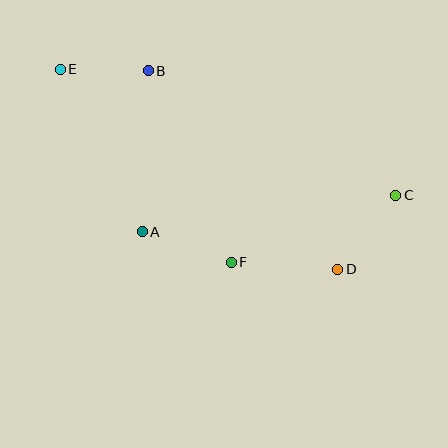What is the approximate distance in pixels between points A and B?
The distance between A and B is approximately 161 pixels.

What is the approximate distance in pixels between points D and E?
The distance between D and E is approximately 342 pixels.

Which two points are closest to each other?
Points B and E are closest to each other.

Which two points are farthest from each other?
Points C and E are farthest from each other.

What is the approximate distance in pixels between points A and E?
The distance between A and E is approximately 182 pixels.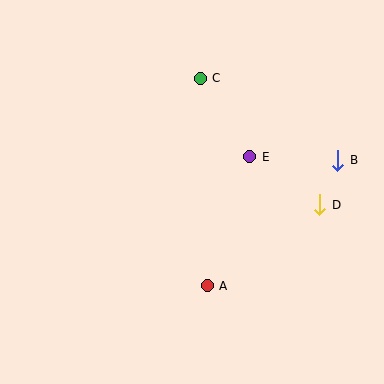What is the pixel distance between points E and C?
The distance between E and C is 93 pixels.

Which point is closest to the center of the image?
Point E at (250, 157) is closest to the center.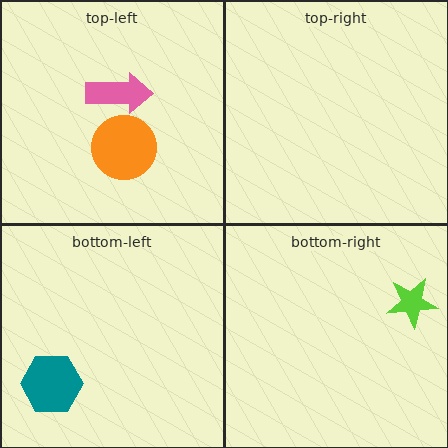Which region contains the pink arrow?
The top-left region.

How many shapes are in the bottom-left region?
1.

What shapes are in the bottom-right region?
The lime star.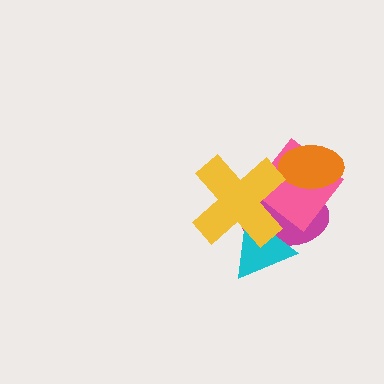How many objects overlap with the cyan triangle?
3 objects overlap with the cyan triangle.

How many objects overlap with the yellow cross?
3 objects overlap with the yellow cross.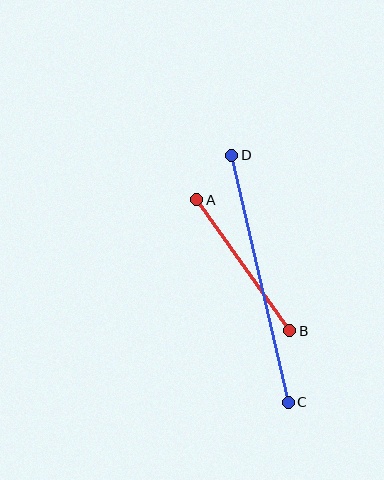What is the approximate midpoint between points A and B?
The midpoint is at approximately (243, 265) pixels.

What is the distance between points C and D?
The distance is approximately 253 pixels.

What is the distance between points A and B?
The distance is approximately 160 pixels.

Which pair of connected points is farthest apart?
Points C and D are farthest apart.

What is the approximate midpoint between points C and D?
The midpoint is at approximately (260, 279) pixels.